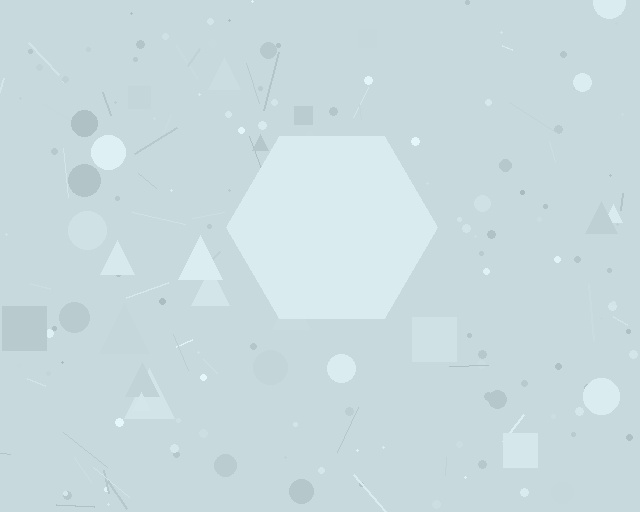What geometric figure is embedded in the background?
A hexagon is embedded in the background.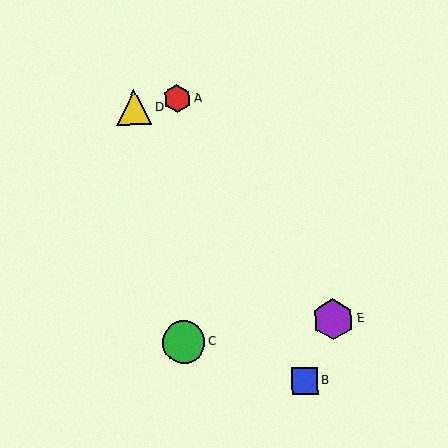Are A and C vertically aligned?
Yes, both are at x≈177.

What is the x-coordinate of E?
Object E is at x≈333.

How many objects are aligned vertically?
2 objects (A, C) are aligned vertically.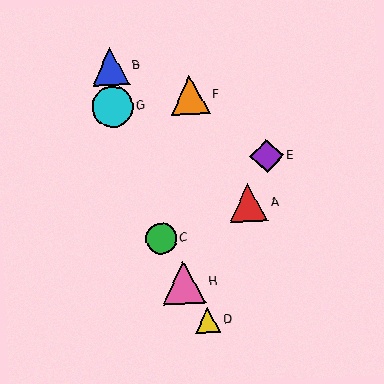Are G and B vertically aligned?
Yes, both are at x≈113.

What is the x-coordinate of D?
Object D is at x≈208.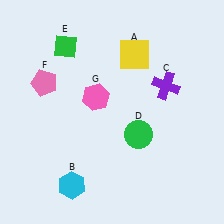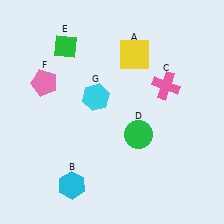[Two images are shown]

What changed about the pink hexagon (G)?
In Image 1, G is pink. In Image 2, it changed to cyan.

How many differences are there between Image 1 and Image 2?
There are 2 differences between the two images.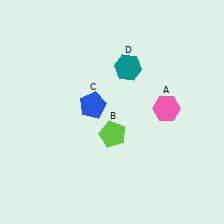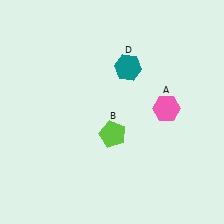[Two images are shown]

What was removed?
The blue pentagon (C) was removed in Image 2.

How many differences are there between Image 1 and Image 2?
There is 1 difference between the two images.